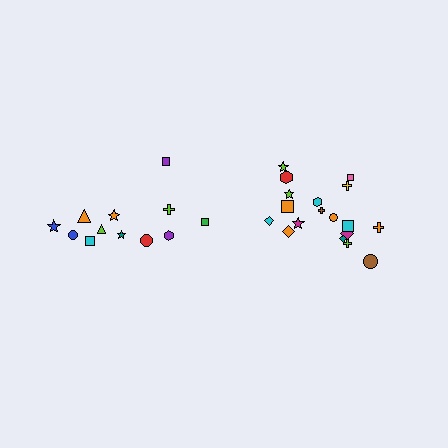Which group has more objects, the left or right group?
The right group.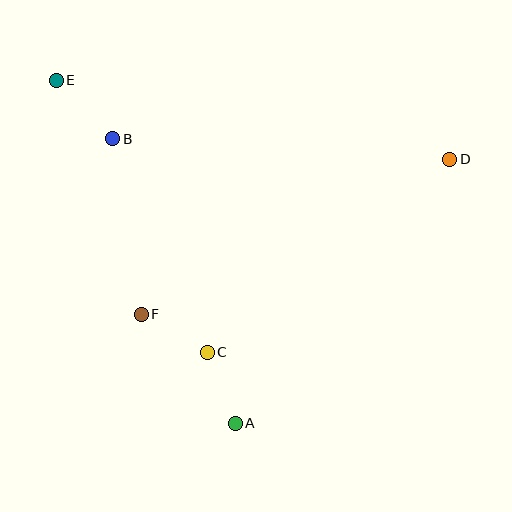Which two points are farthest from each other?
Points D and E are farthest from each other.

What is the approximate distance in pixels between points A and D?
The distance between A and D is approximately 340 pixels.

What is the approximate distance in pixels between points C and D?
The distance between C and D is approximately 310 pixels.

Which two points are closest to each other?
Points C and F are closest to each other.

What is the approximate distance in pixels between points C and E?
The distance between C and E is approximately 311 pixels.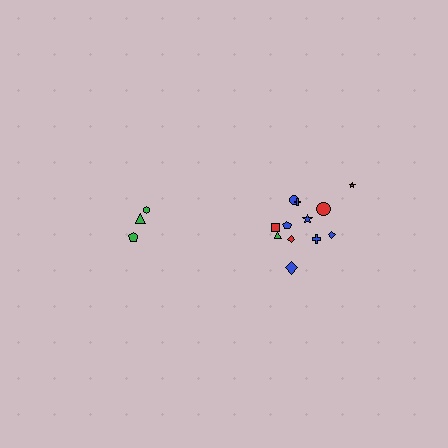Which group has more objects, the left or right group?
The right group.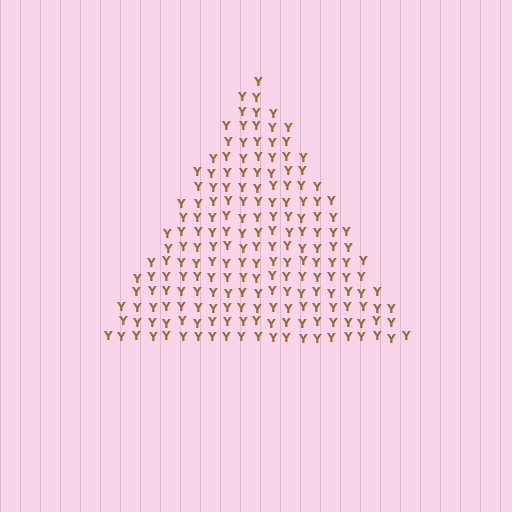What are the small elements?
The small elements are letter Y's.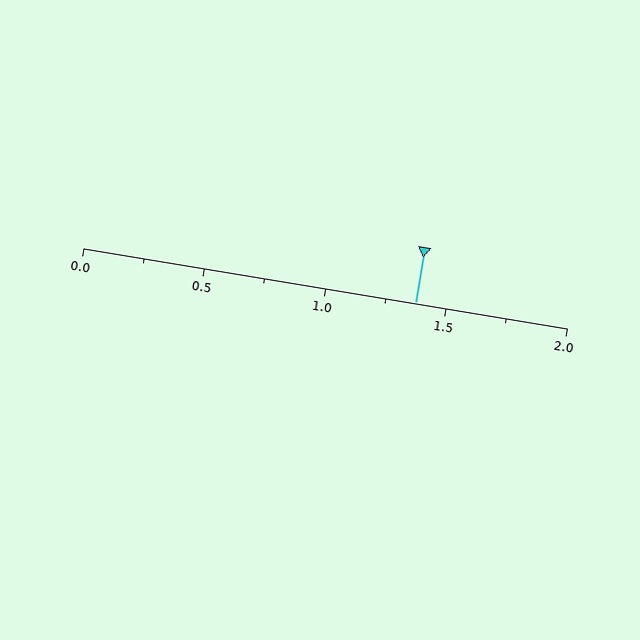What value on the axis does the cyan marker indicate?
The marker indicates approximately 1.38.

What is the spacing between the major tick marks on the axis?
The major ticks are spaced 0.5 apart.